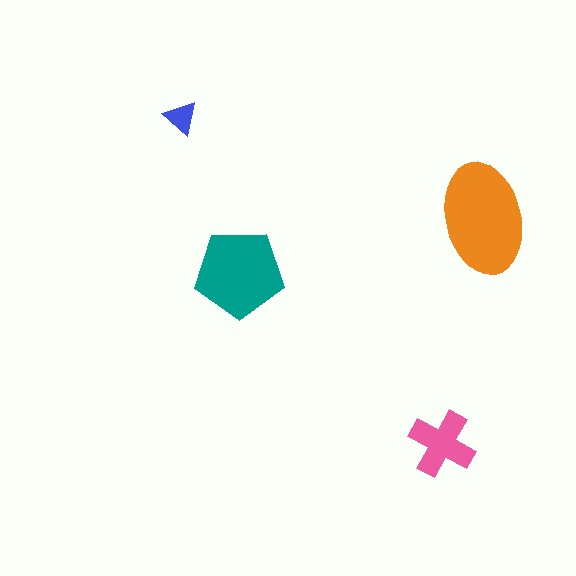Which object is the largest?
The orange ellipse.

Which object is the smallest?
The blue triangle.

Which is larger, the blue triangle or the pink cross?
The pink cross.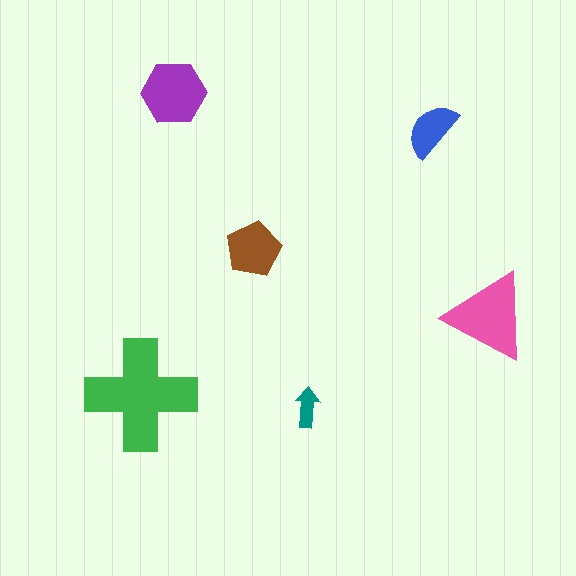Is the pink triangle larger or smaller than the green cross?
Smaller.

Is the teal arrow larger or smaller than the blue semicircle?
Smaller.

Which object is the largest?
The green cross.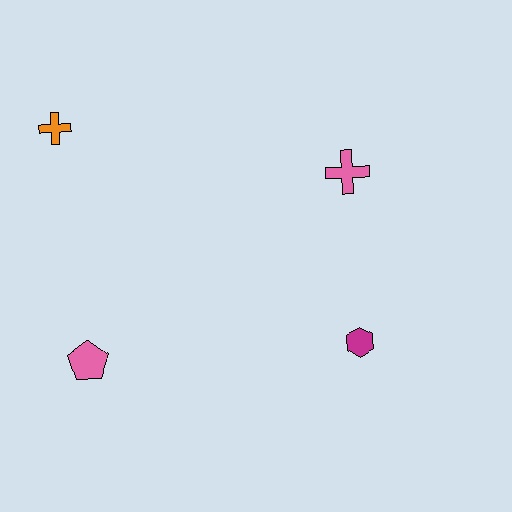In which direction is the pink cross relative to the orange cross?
The pink cross is to the right of the orange cross.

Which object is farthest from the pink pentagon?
The pink cross is farthest from the pink pentagon.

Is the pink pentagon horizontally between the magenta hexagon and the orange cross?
Yes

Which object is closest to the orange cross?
The pink pentagon is closest to the orange cross.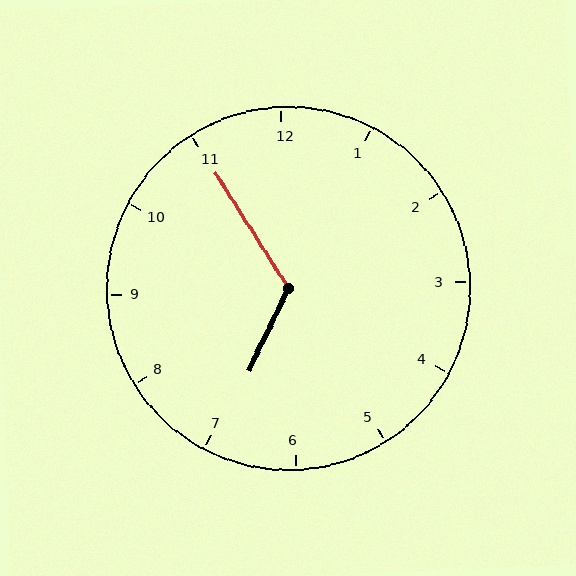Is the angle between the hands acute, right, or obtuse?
It is obtuse.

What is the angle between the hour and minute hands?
Approximately 122 degrees.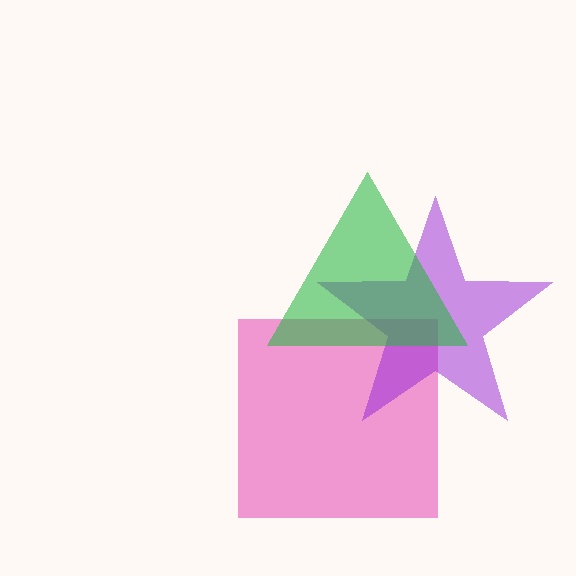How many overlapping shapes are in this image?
There are 3 overlapping shapes in the image.